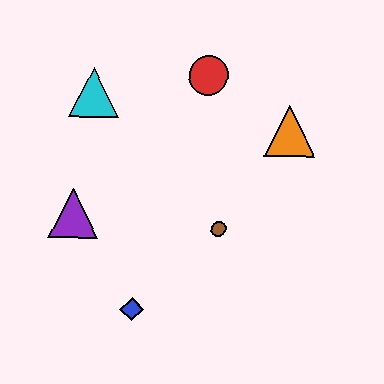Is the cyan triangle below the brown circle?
No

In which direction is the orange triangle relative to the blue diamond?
The orange triangle is above the blue diamond.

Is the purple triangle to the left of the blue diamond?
Yes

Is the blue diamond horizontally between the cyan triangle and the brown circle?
Yes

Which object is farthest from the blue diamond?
The red circle is farthest from the blue diamond.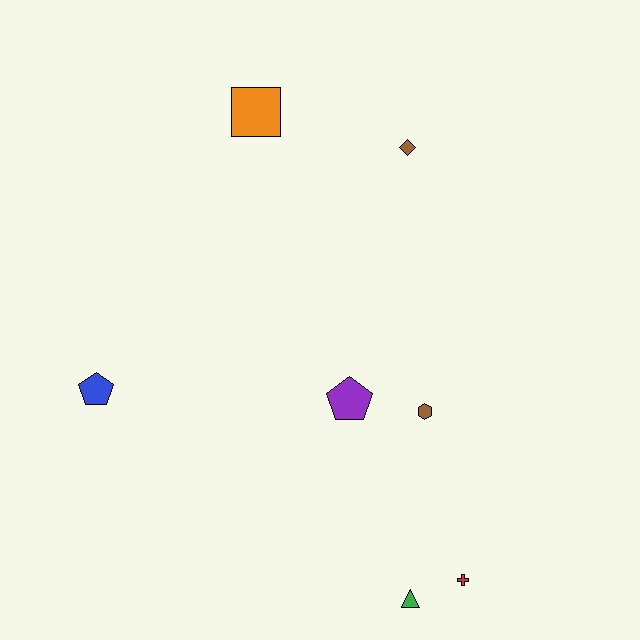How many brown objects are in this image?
There are 2 brown objects.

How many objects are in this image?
There are 7 objects.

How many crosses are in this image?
There is 1 cross.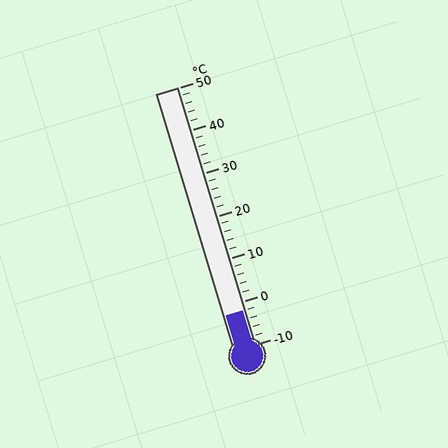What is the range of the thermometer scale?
The thermometer scale ranges from -10°C to 50°C.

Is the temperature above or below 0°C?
The temperature is below 0°C.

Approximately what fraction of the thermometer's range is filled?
The thermometer is filled to approximately 15% of its range.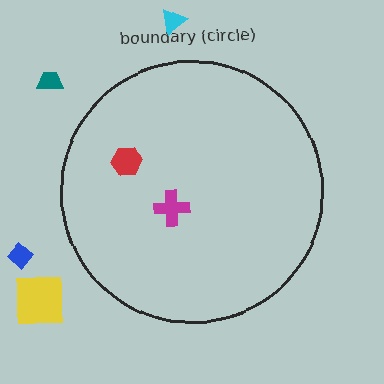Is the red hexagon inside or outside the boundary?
Inside.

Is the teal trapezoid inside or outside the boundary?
Outside.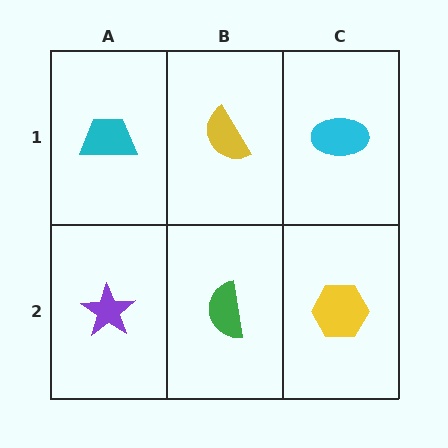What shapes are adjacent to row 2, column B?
A yellow semicircle (row 1, column B), a purple star (row 2, column A), a yellow hexagon (row 2, column C).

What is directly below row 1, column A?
A purple star.